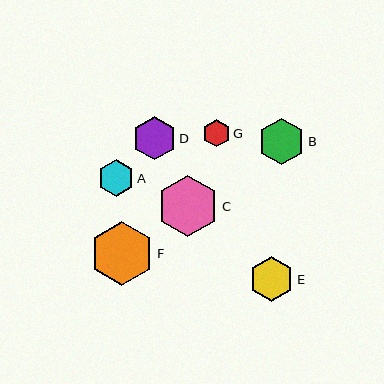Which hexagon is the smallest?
Hexagon G is the smallest with a size of approximately 27 pixels.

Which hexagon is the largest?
Hexagon F is the largest with a size of approximately 64 pixels.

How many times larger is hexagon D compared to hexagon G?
Hexagon D is approximately 1.6 times the size of hexagon G.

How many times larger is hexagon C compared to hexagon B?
Hexagon C is approximately 1.3 times the size of hexagon B.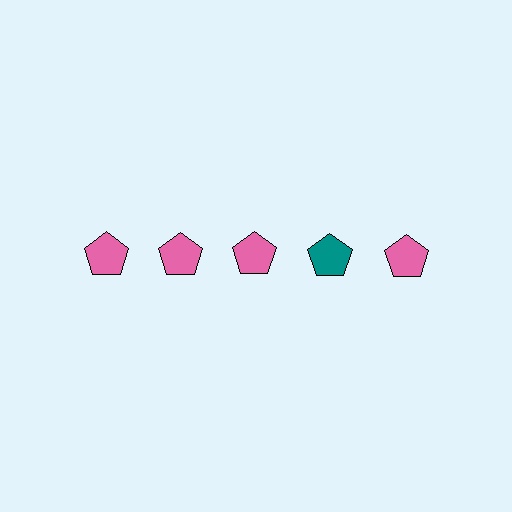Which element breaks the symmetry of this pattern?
The teal pentagon in the top row, second from right column breaks the symmetry. All other shapes are pink pentagons.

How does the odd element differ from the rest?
It has a different color: teal instead of pink.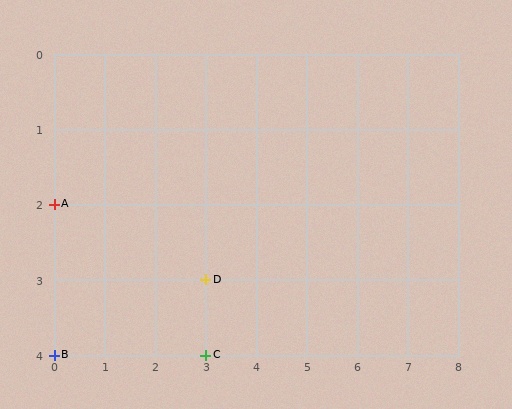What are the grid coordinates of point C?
Point C is at grid coordinates (3, 4).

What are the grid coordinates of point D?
Point D is at grid coordinates (3, 3).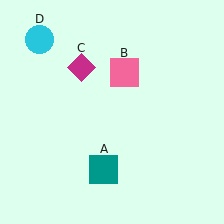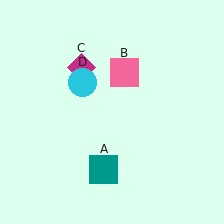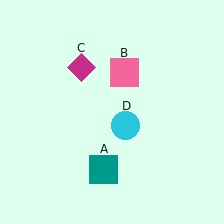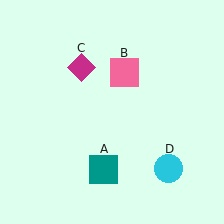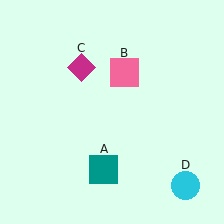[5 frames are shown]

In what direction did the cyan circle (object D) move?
The cyan circle (object D) moved down and to the right.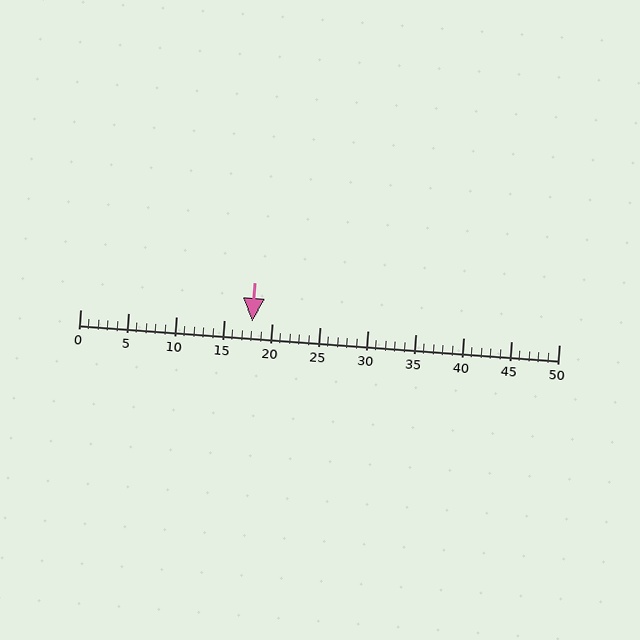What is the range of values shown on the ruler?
The ruler shows values from 0 to 50.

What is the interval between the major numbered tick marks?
The major tick marks are spaced 5 units apart.